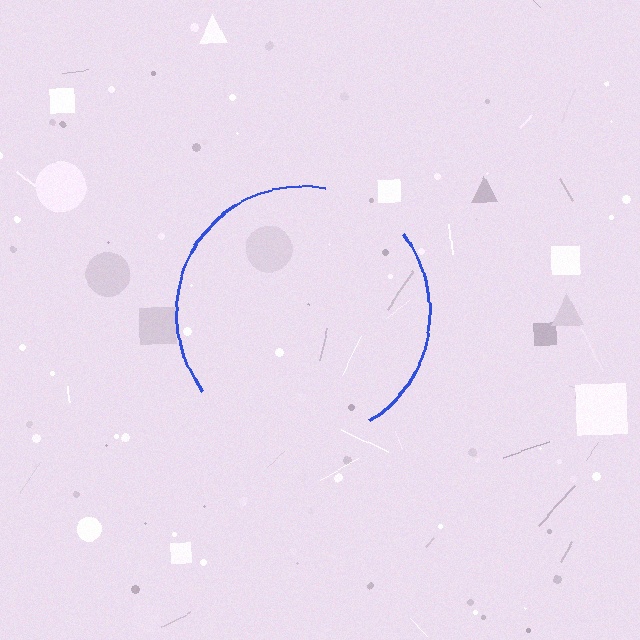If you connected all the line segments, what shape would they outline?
They would outline a circle.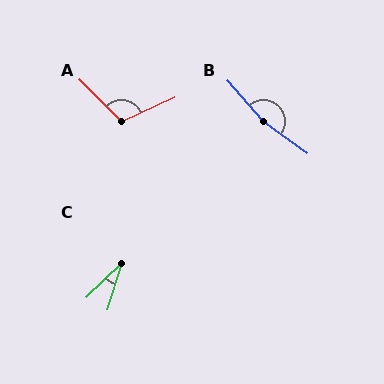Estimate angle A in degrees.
Approximately 111 degrees.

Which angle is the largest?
B, at approximately 167 degrees.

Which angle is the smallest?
C, at approximately 28 degrees.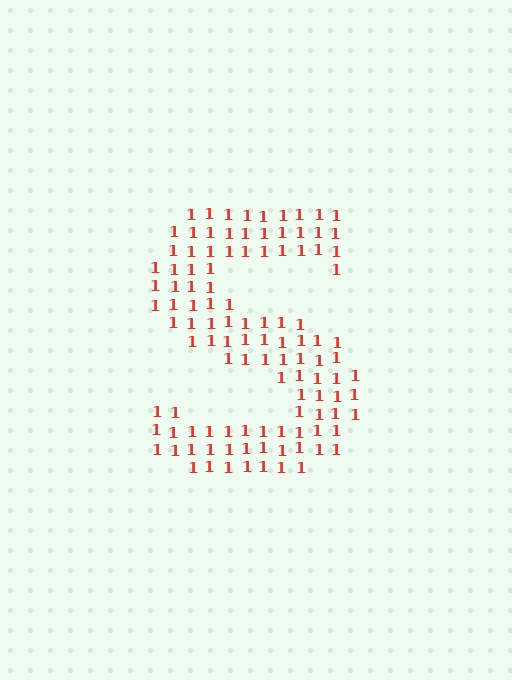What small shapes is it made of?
It is made of small digit 1's.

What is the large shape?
The large shape is the letter S.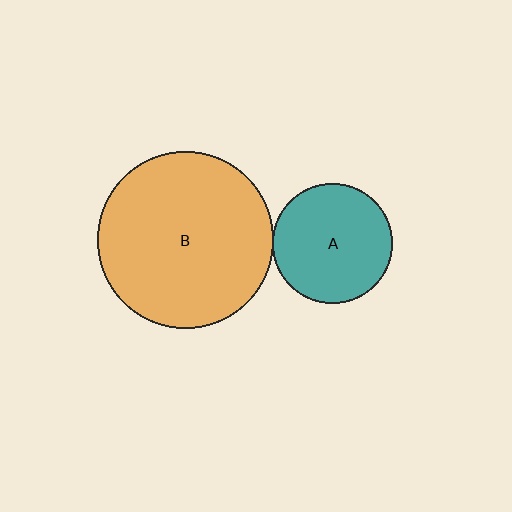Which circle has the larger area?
Circle B (orange).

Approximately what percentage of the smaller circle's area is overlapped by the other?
Approximately 5%.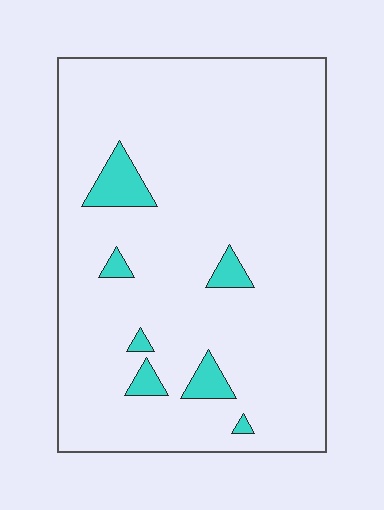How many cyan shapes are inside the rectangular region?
7.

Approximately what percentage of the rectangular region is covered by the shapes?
Approximately 5%.